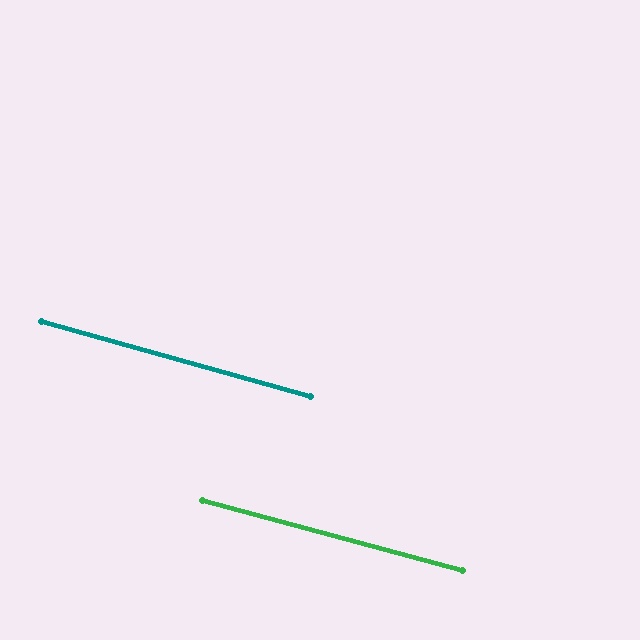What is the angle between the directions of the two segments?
Approximately 0 degrees.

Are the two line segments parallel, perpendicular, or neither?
Parallel — their directions differ by only 0.4°.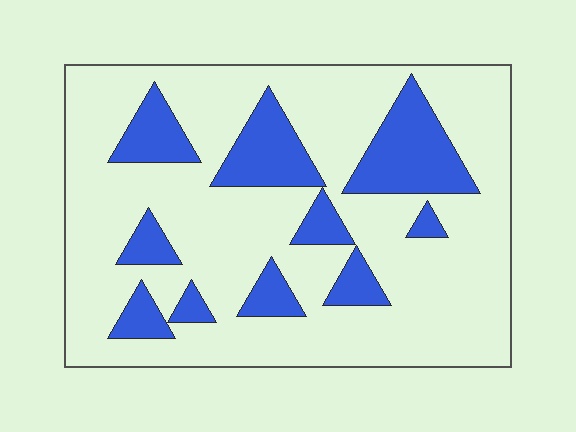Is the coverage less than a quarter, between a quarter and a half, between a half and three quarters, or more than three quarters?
Less than a quarter.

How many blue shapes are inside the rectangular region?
10.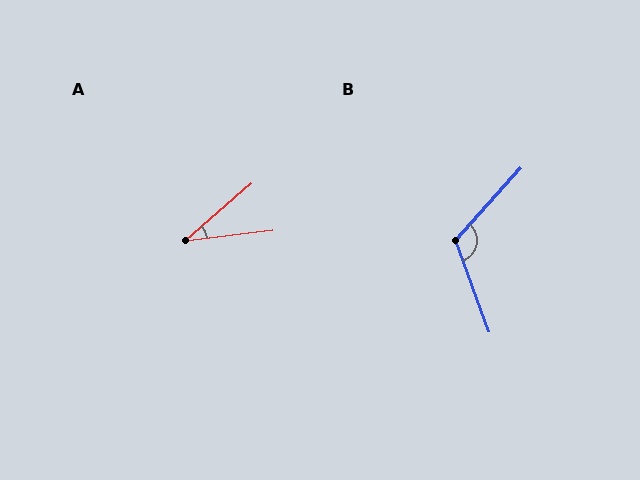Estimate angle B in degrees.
Approximately 118 degrees.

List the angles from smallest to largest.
A (34°), B (118°).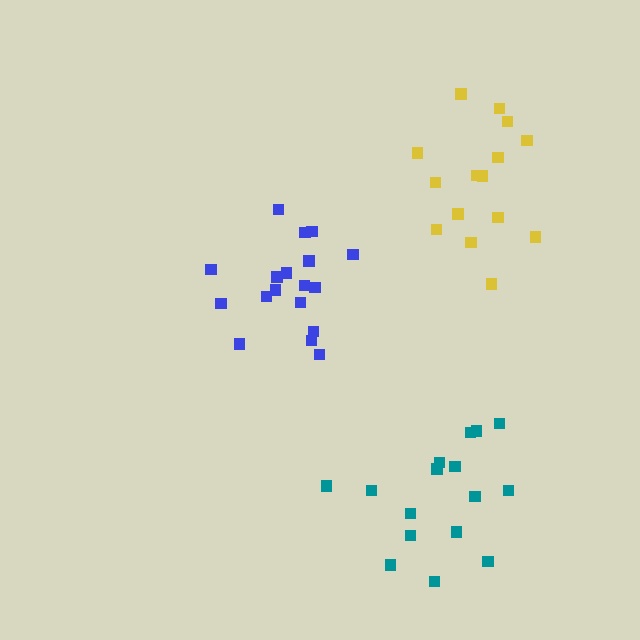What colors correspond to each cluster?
The clusters are colored: yellow, teal, blue.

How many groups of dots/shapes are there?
There are 3 groups.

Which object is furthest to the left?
The blue cluster is leftmost.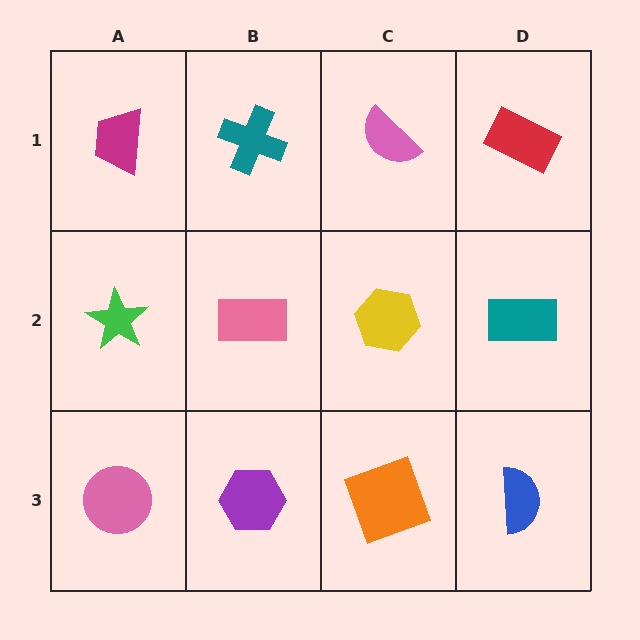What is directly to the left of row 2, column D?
A yellow hexagon.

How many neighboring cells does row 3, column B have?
3.